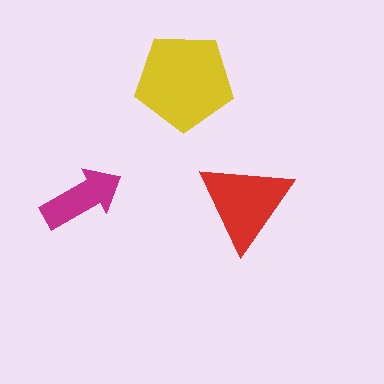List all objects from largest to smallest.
The yellow pentagon, the red triangle, the magenta arrow.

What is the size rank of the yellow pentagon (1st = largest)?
1st.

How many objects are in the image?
There are 3 objects in the image.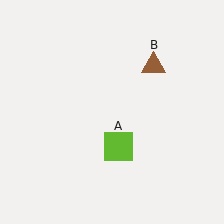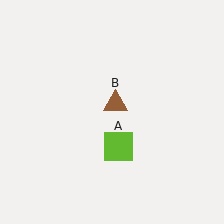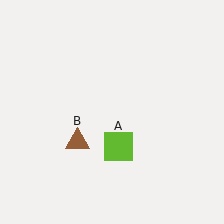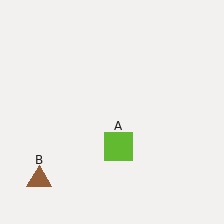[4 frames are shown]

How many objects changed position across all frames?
1 object changed position: brown triangle (object B).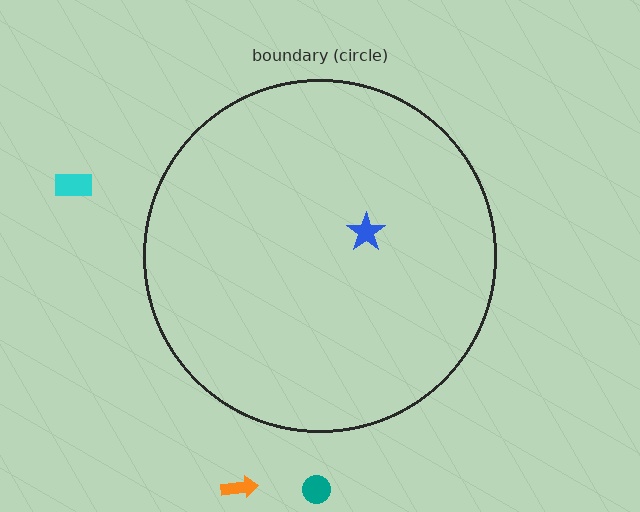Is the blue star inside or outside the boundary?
Inside.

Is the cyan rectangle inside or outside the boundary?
Outside.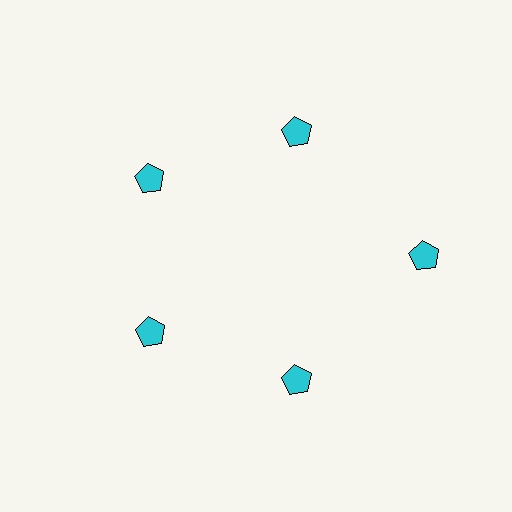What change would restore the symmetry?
The symmetry would be restored by moving it inward, back onto the ring so that all 5 pentagons sit at equal angles and equal distance from the center.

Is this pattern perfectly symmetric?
No. The 5 cyan pentagons are arranged in a ring, but one element near the 3 o'clock position is pushed outward from the center, breaking the 5-fold rotational symmetry.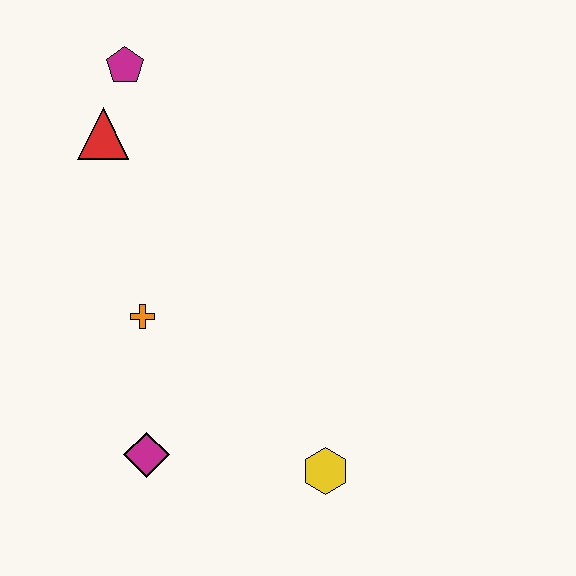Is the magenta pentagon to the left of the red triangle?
No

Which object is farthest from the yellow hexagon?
The magenta pentagon is farthest from the yellow hexagon.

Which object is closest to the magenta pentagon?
The red triangle is closest to the magenta pentagon.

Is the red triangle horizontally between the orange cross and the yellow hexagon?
No